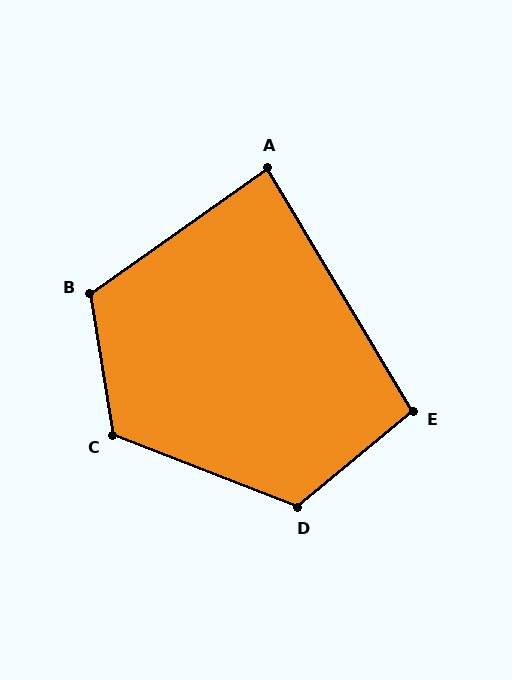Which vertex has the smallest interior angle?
A, at approximately 86 degrees.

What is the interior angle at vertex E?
Approximately 99 degrees (obtuse).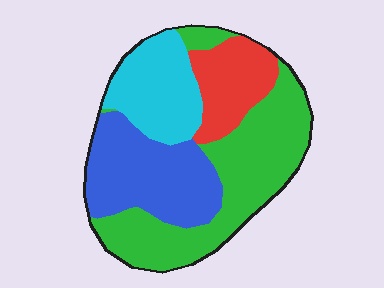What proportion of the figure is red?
Red covers around 15% of the figure.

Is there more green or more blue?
Green.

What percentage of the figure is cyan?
Cyan takes up about one fifth (1/5) of the figure.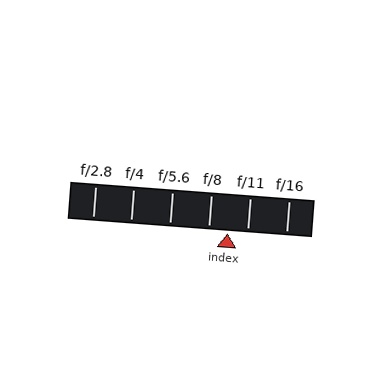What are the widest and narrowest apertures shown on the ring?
The widest aperture shown is f/2.8 and the narrowest is f/16.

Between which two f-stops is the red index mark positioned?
The index mark is between f/8 and f/11.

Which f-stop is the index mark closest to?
The index mark is closest to f/11.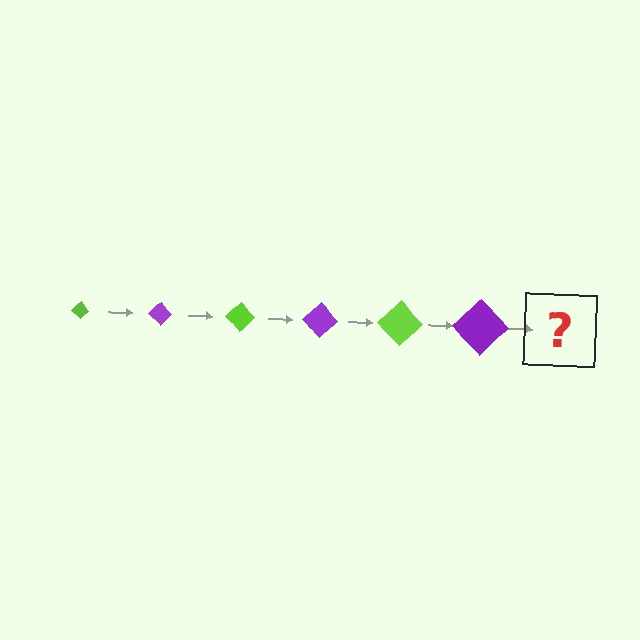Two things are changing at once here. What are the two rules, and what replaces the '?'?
The two rules are that the diamond grows larger each step and the color cycles through lime and purple. The '?' should be a lime diamond, larger than the previous one.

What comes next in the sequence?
The next element should be a lime diamond, larger than the previous one.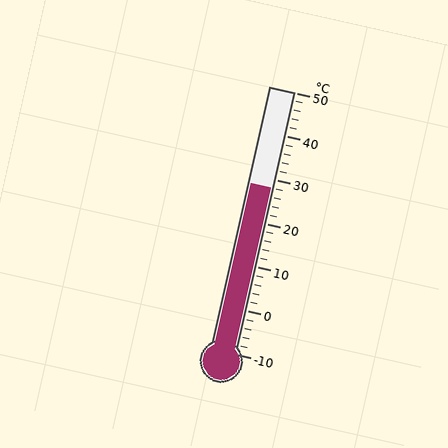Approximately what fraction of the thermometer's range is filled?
The thermometer is filled to approximately 65% of its range.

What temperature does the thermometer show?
The thermometer shows approximately 28°C.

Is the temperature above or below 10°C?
The temperature is above 10°C.